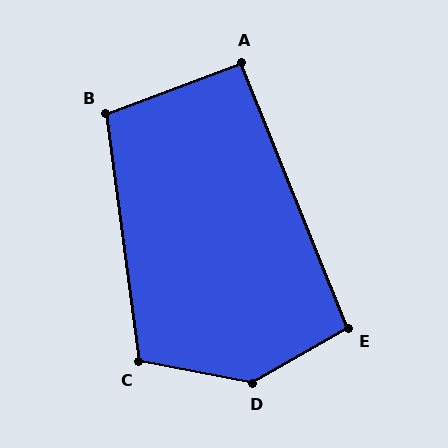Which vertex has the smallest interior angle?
A, at approximately 91 degrees.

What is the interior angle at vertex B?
Approximately 103 degrees (obtuse).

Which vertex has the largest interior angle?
D, at approximately 139 degrees.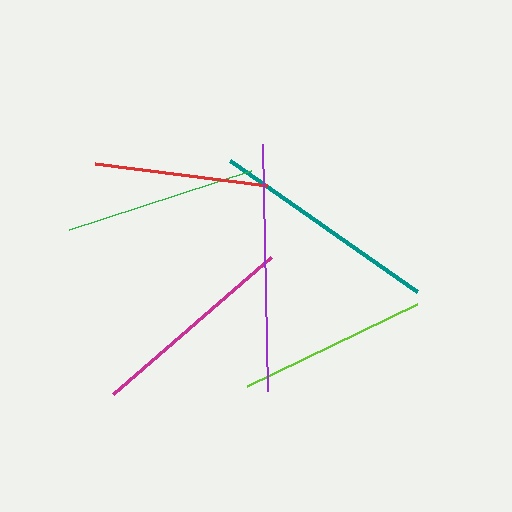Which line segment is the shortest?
The red line is the shortest at approximately 173 pixels.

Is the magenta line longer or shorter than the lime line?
The magenta line is longer than the lime line.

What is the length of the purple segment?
The purple segment is approximately 247 pixels long.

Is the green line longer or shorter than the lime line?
The green line is longer than the lime line.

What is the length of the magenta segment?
The magenta segment is approximately 209 pixels long.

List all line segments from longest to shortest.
From longest to shortest: purple, teal, magenta, green, lime, red.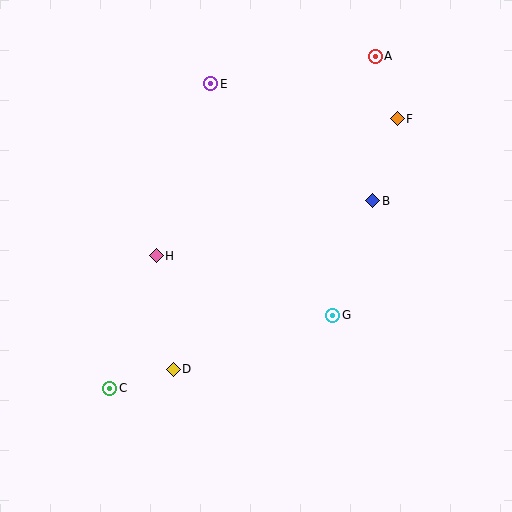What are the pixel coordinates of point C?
Point C is at (110, 388).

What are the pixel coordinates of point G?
Point G is at (333, 315).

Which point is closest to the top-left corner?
Point E is closest to the top-left corner.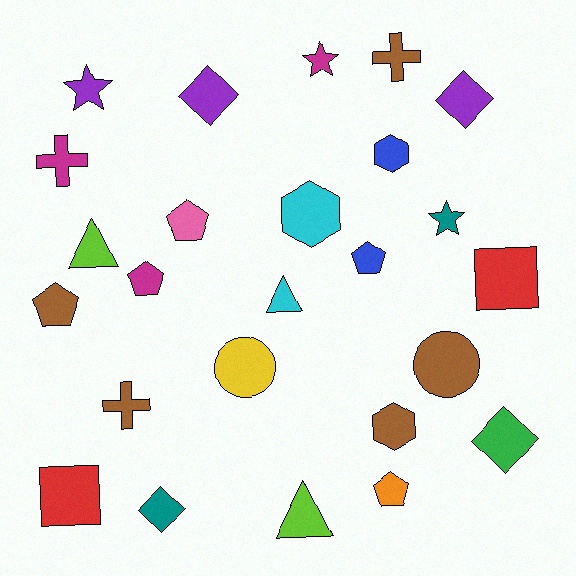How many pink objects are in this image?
There is 1 pink object.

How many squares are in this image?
There are 2 squares.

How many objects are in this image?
There are 25 objects.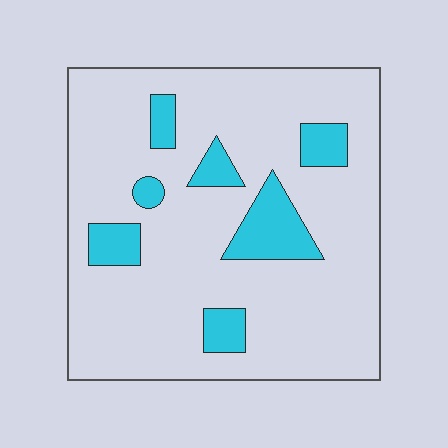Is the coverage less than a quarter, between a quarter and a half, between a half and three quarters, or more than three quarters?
Less than a quarter.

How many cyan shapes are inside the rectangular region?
7.